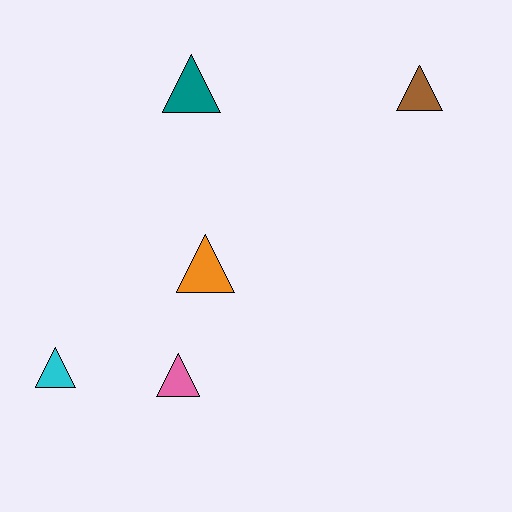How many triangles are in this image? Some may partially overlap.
There are 5 triangles.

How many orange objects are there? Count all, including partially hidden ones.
There is 1 orange object.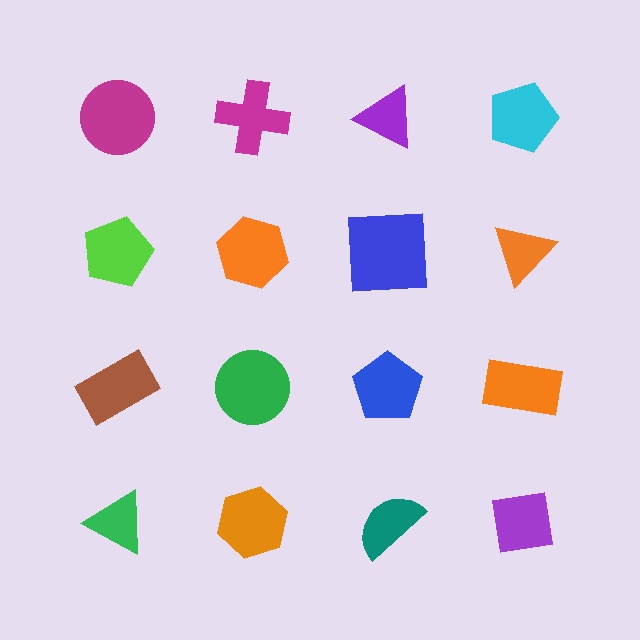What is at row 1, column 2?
A magenta cross.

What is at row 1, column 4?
A cyan pentagon.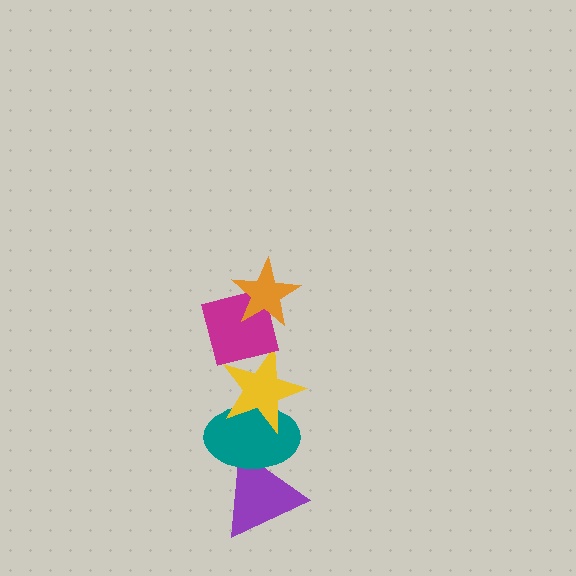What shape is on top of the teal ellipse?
The yellow star is on top of the teal ellipse.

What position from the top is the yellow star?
The yellow star is 3rd from the top.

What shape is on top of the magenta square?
The orange star is on top of the magenta square.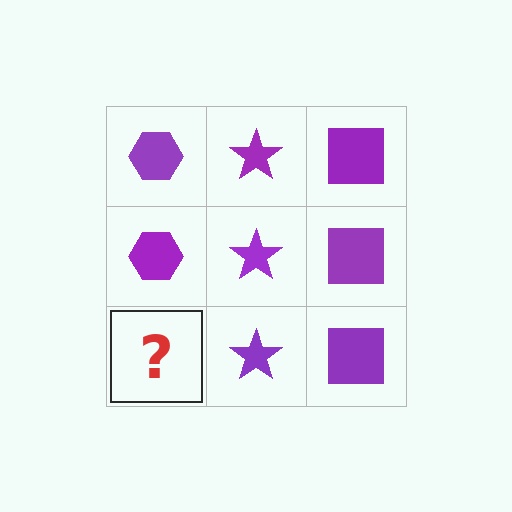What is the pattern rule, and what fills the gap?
The rule is that each column has a consistent shape. The gap should be filled with a purple hexagon.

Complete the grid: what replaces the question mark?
The question mark should be replaced with a purple hexagon.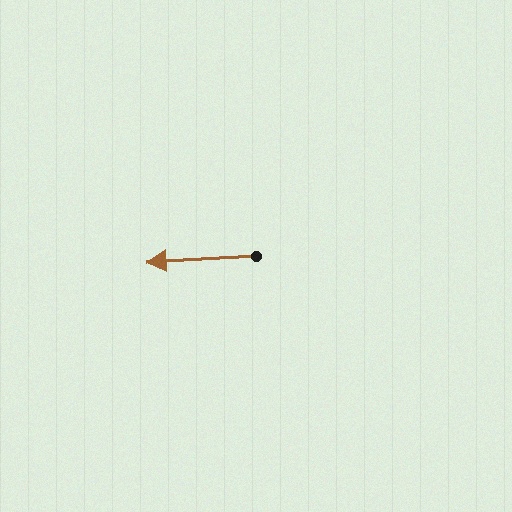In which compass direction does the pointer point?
West.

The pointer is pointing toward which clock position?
Roughly 9 o'clock.